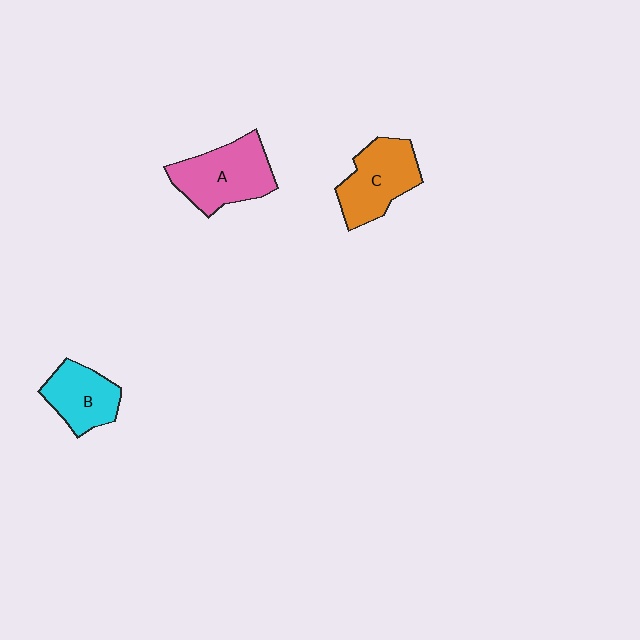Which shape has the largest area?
Shape A (pink).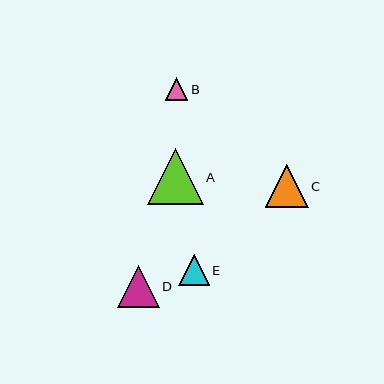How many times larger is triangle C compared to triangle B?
Triangle C is approximately 1.9 times the size of triangle B.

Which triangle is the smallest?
Triangle B is the smallest with a size of approximately 23 pixels.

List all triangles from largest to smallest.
From largest to smallest: A, C, D, E, B.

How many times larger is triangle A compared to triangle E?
Triangle A is approximately 1.8 times the size of triangle E.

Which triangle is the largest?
Triangle A is the largest with a size of approximately 56 pixels.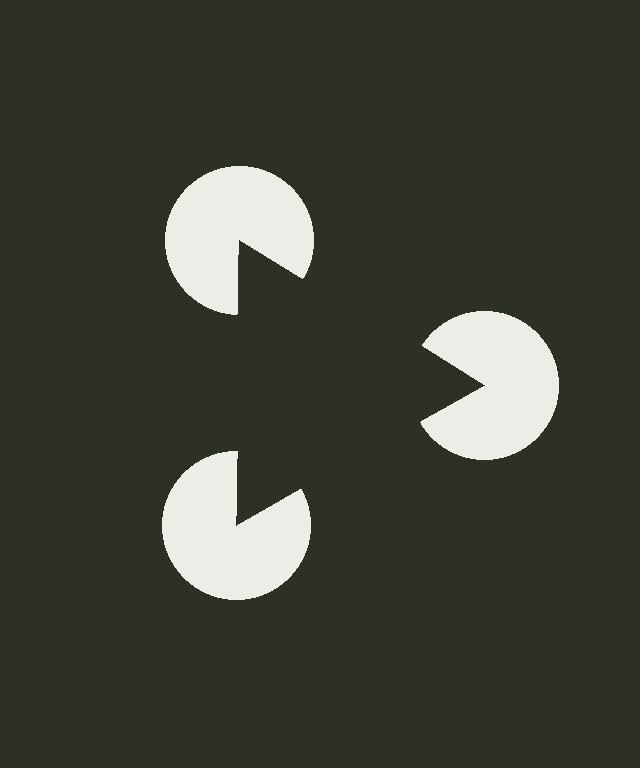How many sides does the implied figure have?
3 sides.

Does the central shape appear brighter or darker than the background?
It typically appears slightly darker than the background, even though no actual brightness change is drawn.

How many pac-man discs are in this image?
There are 3 — one at each vertex of the illusory triangle.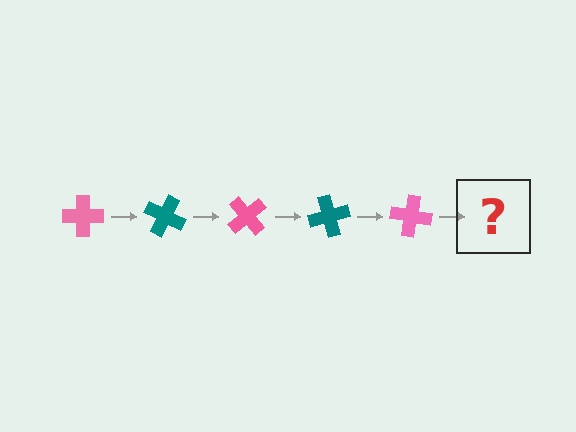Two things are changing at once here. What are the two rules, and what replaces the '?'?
The two rules are that it rotates 25 degrees each step and the color cycles through pink and teal. The '?' should be a teal cross, rotated 125 degrees from the start.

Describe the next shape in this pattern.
It should be a teal cross, rotated 125 degrees from the start.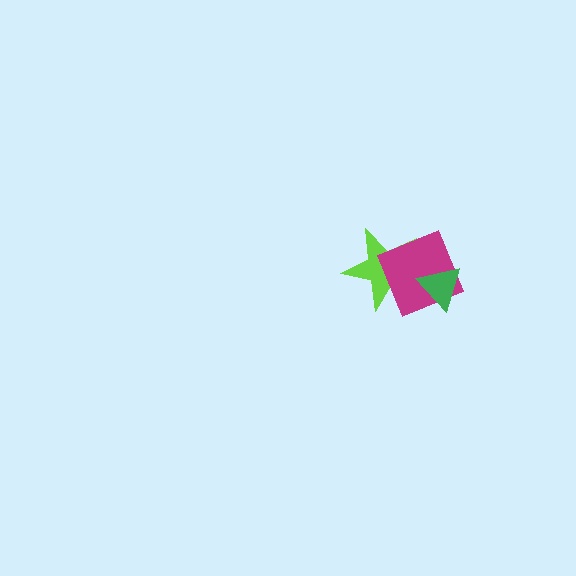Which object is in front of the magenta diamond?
The green triangle is in front of the magenta diamond.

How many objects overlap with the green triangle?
2 objects overlap with the green triangle.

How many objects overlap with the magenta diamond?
2 objects overlap with the magenta diamond.